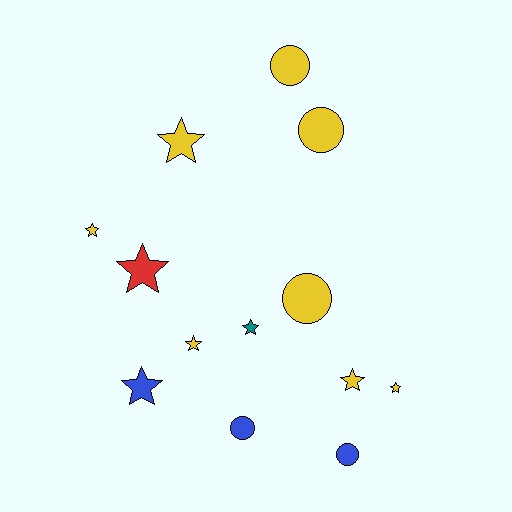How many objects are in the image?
There are 13 objects.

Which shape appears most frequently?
Star, with 8 objects.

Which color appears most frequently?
Yellow, with 8 objects.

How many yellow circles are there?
There are 3 yellow circles.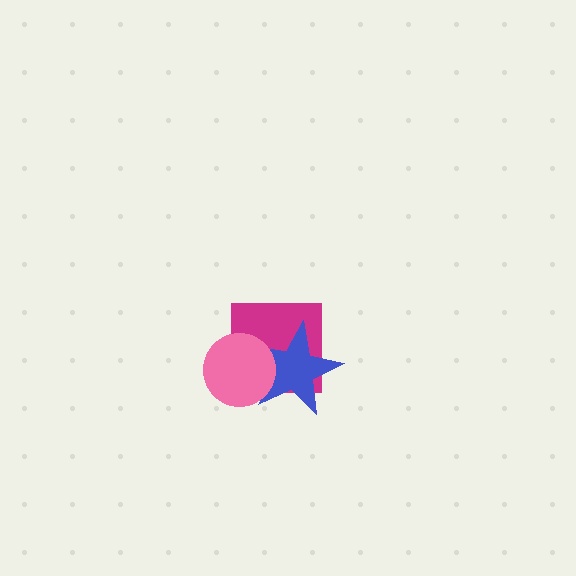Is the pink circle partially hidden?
No, no other shape covers it.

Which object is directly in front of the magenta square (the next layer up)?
The blue star is directly in front of the magenta square.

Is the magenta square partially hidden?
Yes, it is partially covered by another shape.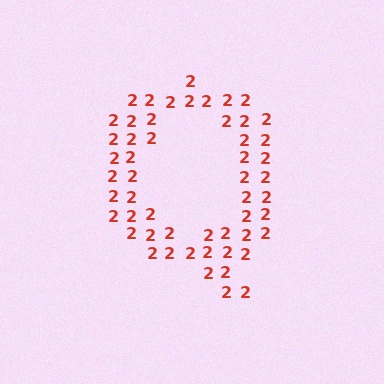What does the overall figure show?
The overall figure shows the letter Q.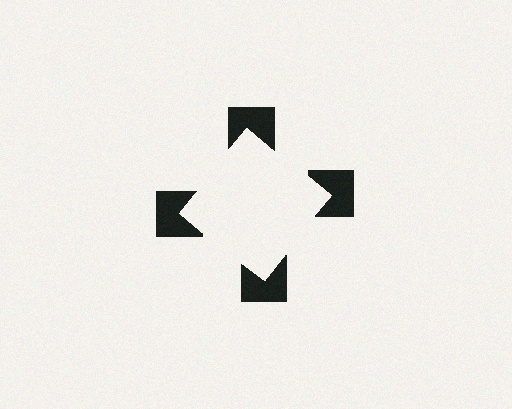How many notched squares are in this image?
There are 4 — one at each vertex of the illusory square.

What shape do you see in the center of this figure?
An illusory square — its edges are inferred from the aligned wedge cuts in the notched squares, not physically drawn.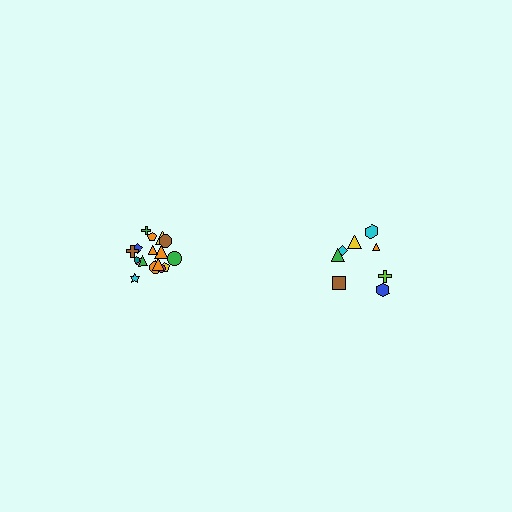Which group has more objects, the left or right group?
The left group.